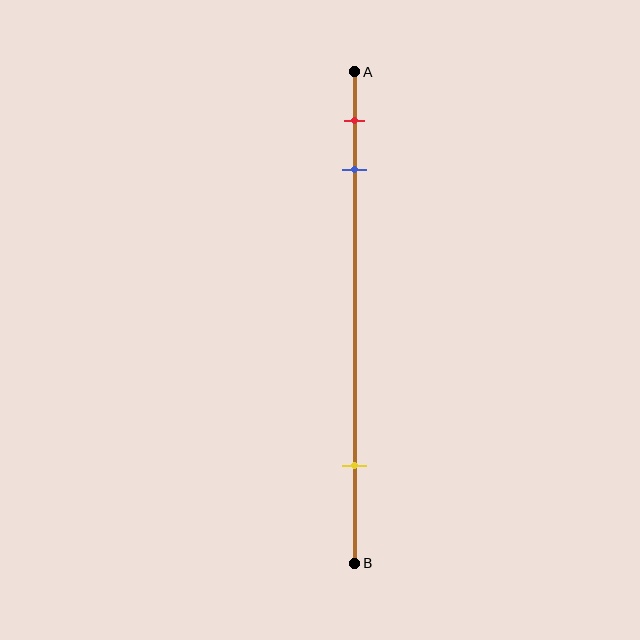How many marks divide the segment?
There are 3 marks dividing the segment.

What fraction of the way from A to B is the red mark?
The red mark is approximately 10% (0.1) of the way from A to B.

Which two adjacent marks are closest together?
The red and blue marks are the closest adjacent pair.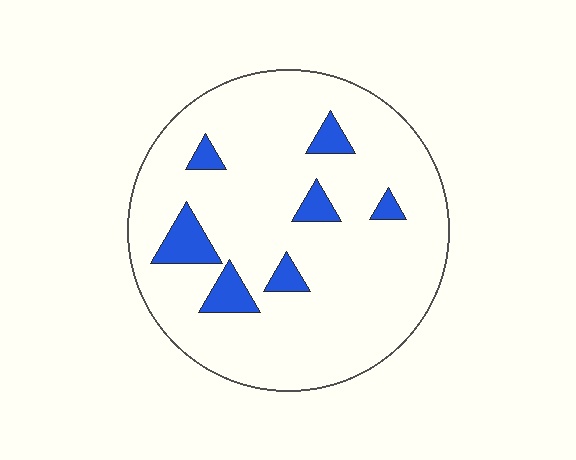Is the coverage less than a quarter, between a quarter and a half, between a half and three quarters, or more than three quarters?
Less than a quarter.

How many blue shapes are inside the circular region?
7.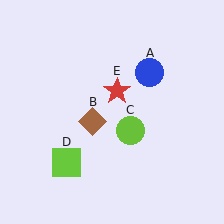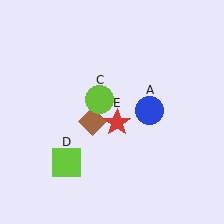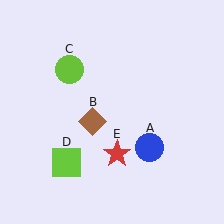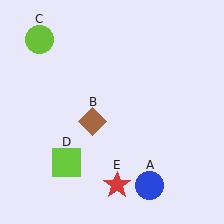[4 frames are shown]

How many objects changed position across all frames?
3 objects changed position: blue circle (object A), lime circle (object C), red star (object E).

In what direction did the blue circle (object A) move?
The blue circle (object A) moved down.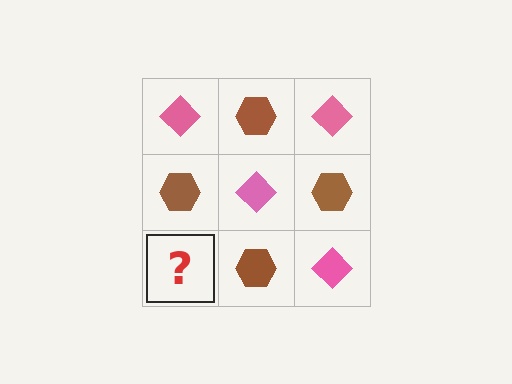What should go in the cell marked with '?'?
The missing cell should contain a pink diamond.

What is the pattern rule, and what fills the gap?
The rule is that it alternates pink diamond and brown hexagon in a checkerboard pattern. The gap should be filled with a pink diamond.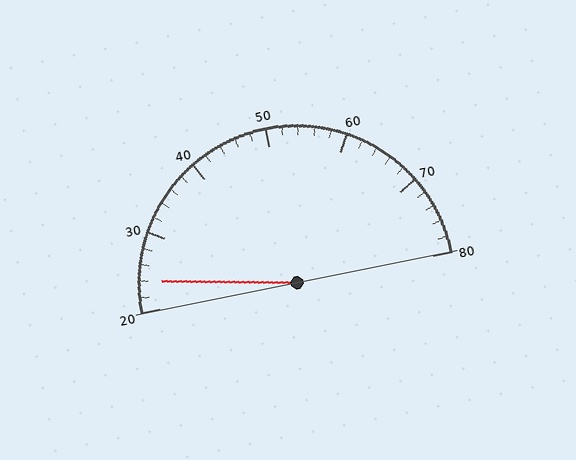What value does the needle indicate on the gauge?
The needle indicates approximately 24.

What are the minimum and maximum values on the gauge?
The gauge ranges from 20 to 80.